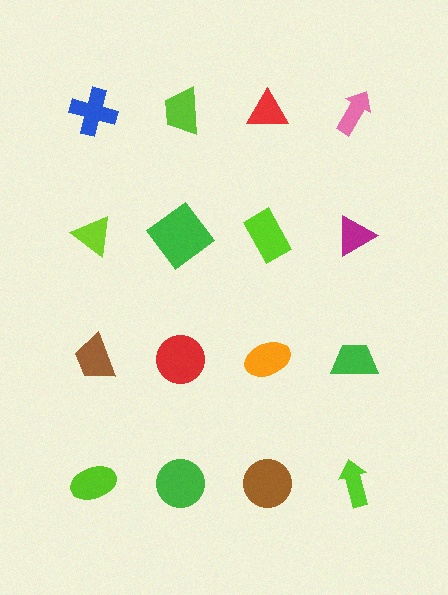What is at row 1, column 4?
A pink arrow.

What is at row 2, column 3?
A lime rectangle.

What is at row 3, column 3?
An orange ellipse.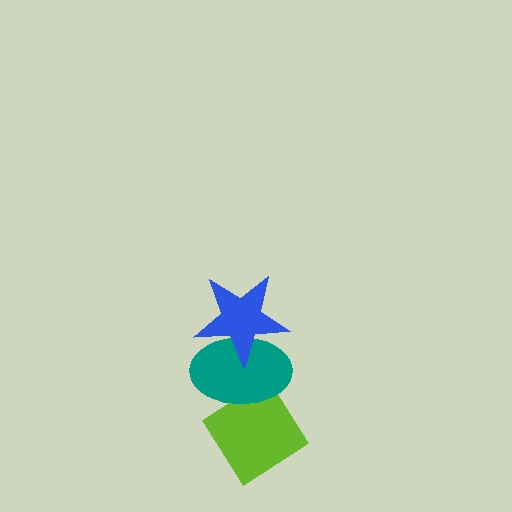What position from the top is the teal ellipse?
The teal ellipse is 2nd from the top.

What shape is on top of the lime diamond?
The teal ellipse is on top of the lime diamond.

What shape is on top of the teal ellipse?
The blue star is on top of the teal ellipse.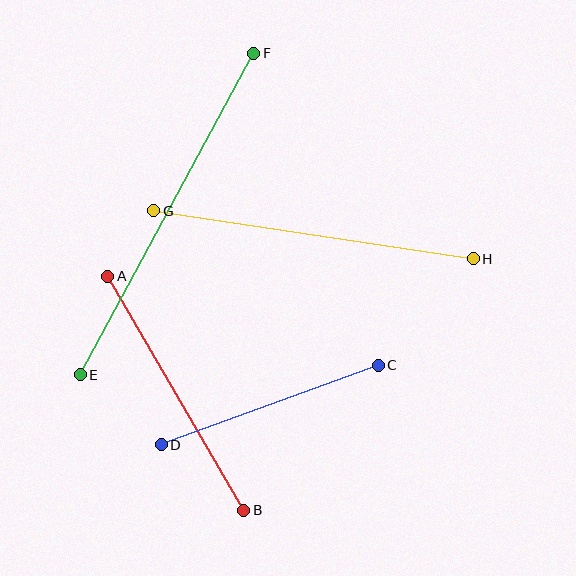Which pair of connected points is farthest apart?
Points E and F are farthest apart.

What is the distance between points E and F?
The distance is approximately 365 pixels.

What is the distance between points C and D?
The distance is approximately 231 pixels.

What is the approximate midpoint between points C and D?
The midpoint is at approximately (270, 405) pixels.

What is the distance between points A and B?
The distance is approximately 270 pixels.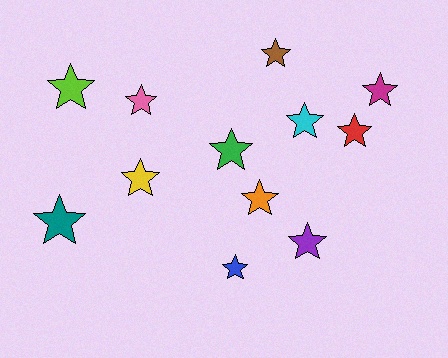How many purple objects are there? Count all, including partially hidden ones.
There is 1 purple object.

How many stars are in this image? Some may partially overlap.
There are 12 stars.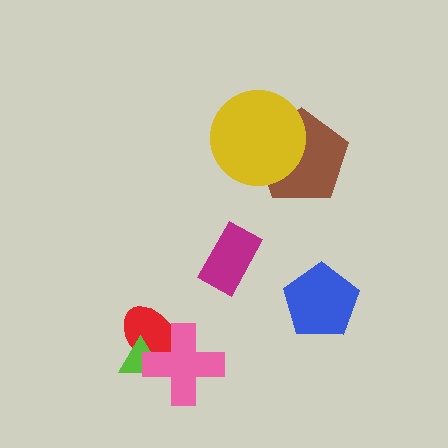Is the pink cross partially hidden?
No, no other shape covers it.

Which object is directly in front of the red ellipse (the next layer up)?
The lime triangle is directly in front of the red ellipse.